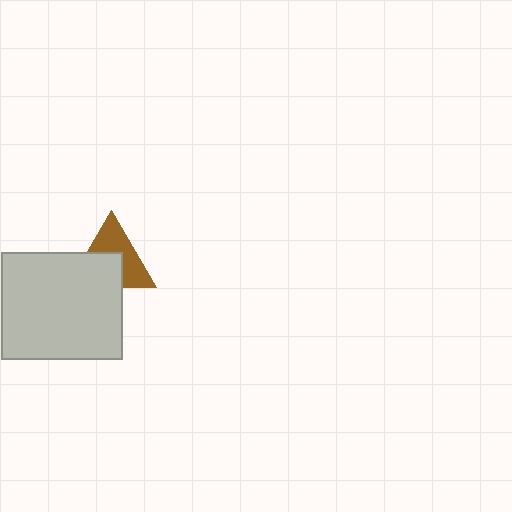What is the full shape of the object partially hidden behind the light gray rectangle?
The partially hidden object is a brown triangle.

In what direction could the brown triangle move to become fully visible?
The brown triangle could move up. That would shift it out from behind the light gray rectangle entirely.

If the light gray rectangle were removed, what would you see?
You would see the complete brown triangle.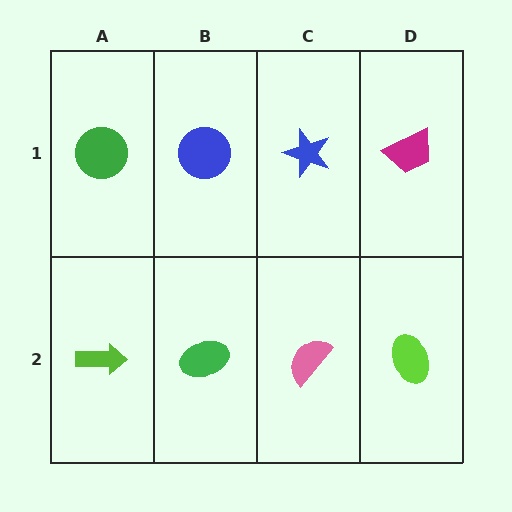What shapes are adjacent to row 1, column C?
A pink semicircle (row 2, column C), a blue circle (row 1, column B), a magenta trapezoid (row 1, column D).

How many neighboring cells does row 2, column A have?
2.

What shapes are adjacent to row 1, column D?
A lime ellipse (row 2, column D), a blue star (row 1, column C).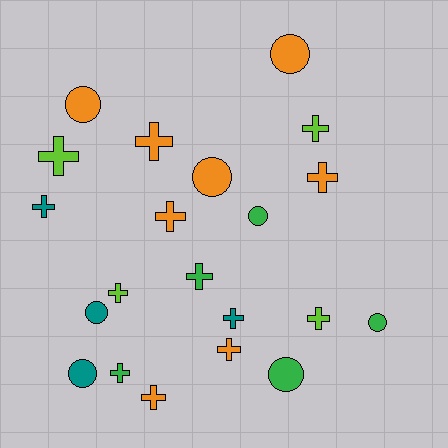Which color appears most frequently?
Orange, with 8 objects.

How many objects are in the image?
There are 21 objects.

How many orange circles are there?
There are 3 orange circles.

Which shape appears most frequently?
Cross, with 13 objects.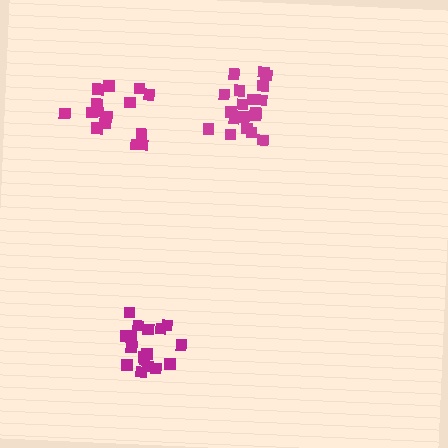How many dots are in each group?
Group 1: 20 dots, Group 2: 17 dots, Group 3: 15 dots (52 total).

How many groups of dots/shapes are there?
There are 3 groups.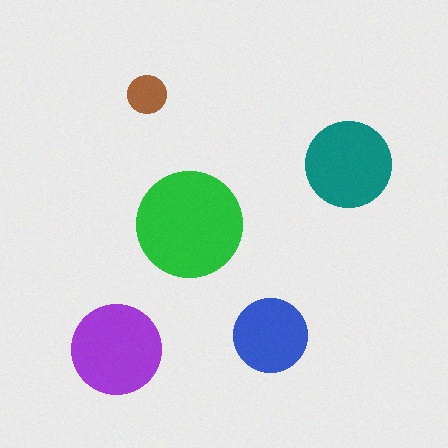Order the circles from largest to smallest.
the green one, the purple one, the teal one, the blue one, the brown one.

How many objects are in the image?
There are 5 objects in the image.